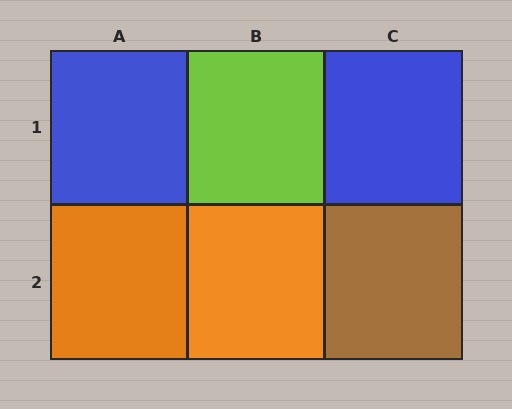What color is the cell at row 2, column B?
Orange.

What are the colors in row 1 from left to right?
Blue, lime, blue.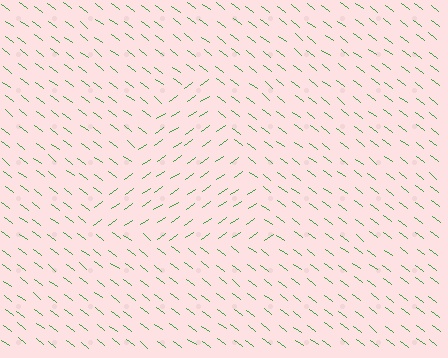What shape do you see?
I see a triangle.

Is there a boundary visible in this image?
Yes, there is a texture boundary formed by a change in line orientation.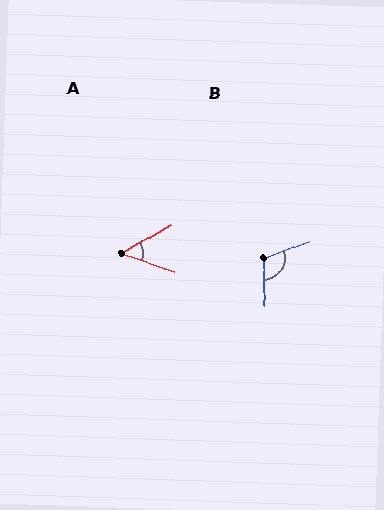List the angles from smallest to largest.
A (48°), B (109°).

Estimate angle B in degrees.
Approximately 109 degrees.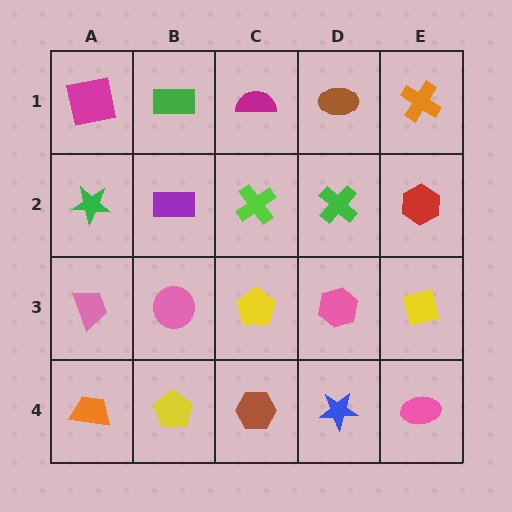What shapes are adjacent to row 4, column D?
A pink hexagon (row 3, column D), a brown hexagon (row 4, column C), a pink ellipse (row 4, column E).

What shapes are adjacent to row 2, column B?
A green rectangle (row 1, column B), a pink circle (row 3, column B), a green star (row 2, column A), a lime cross (row 2, column C).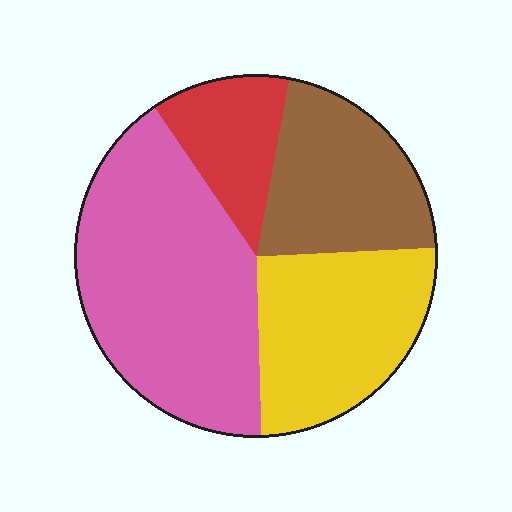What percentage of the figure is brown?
Brown takes up about one fifth (1/5) of the figure.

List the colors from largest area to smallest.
From largest to smallest: pink, yellow, brown, red.